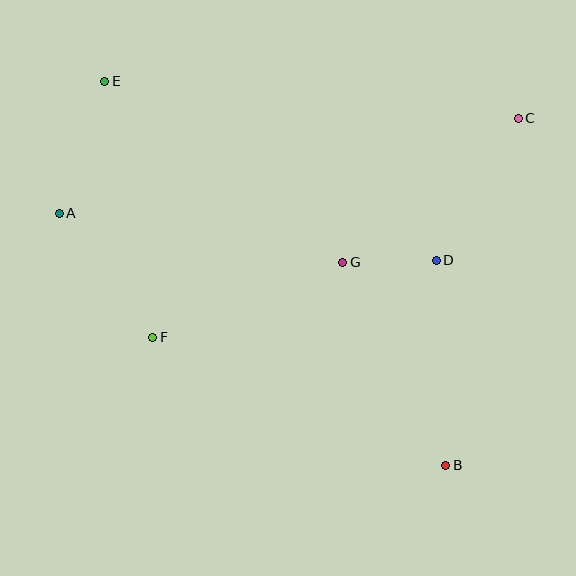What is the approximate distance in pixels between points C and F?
The distance between C and F is approximately 426 pixels.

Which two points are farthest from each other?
Points B and E are farthest from each other.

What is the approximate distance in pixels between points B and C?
The distance between B and C is approximately 354 pixels.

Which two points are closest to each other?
Points D and G are closest to each other.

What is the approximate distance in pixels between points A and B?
The distance between A and B is approximately 461 pixels.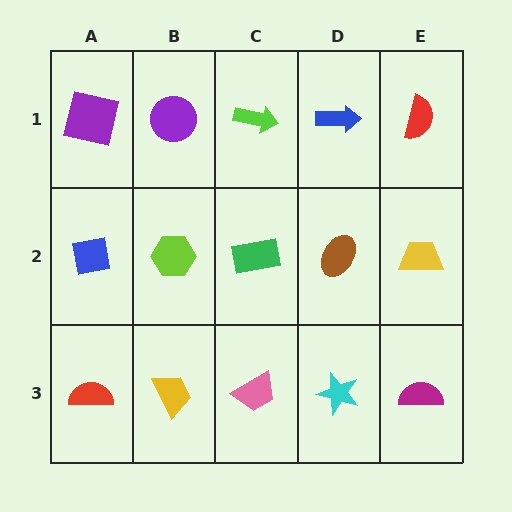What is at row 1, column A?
A purple square.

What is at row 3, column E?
A magenta semicircle.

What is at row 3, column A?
A red semicircle.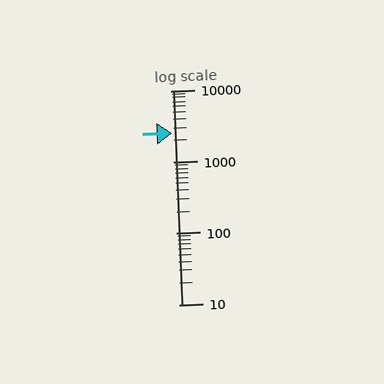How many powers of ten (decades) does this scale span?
The scale spans 3 decades, from 10 to 10000.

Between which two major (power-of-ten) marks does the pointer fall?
The pointer is between 1000 and 10000.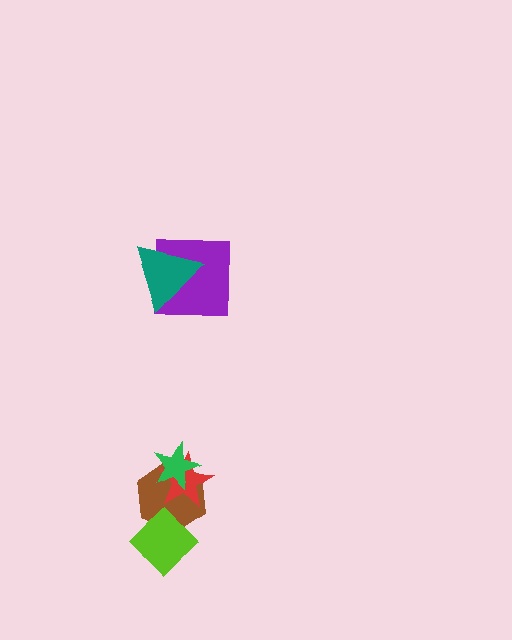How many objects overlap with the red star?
2 objects overlap with the red star.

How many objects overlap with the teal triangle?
1 object overlaps with the teal triangle.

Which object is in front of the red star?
The green star is in front of the red star.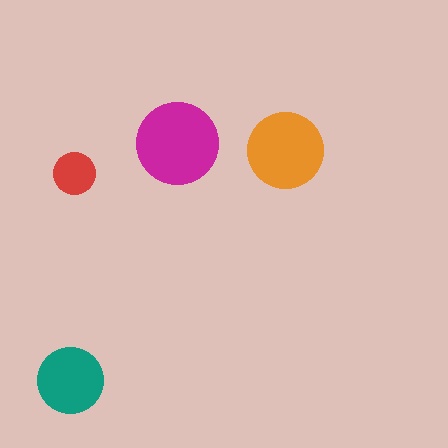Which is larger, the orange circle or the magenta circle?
The magenta one.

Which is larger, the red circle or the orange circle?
The orange one.